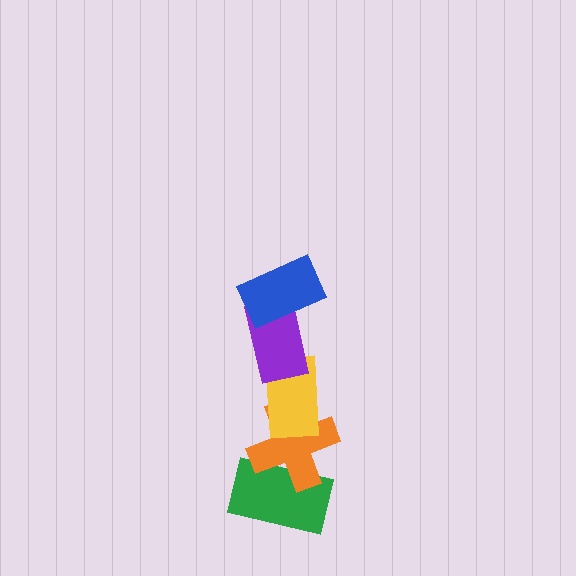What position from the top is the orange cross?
The orange cross is 4th from the top.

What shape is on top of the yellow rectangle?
The purple rectangle is on top of the yellow rectangle.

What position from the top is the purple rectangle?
The purple rectangle is 2nd from the top.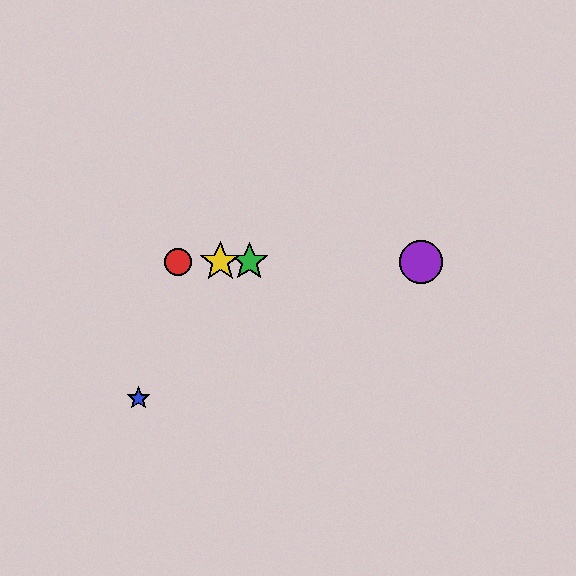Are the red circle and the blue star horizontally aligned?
No, the red circle is at y≈262 and the blue star is at y≈398.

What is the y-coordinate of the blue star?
The blue star is at y≈398.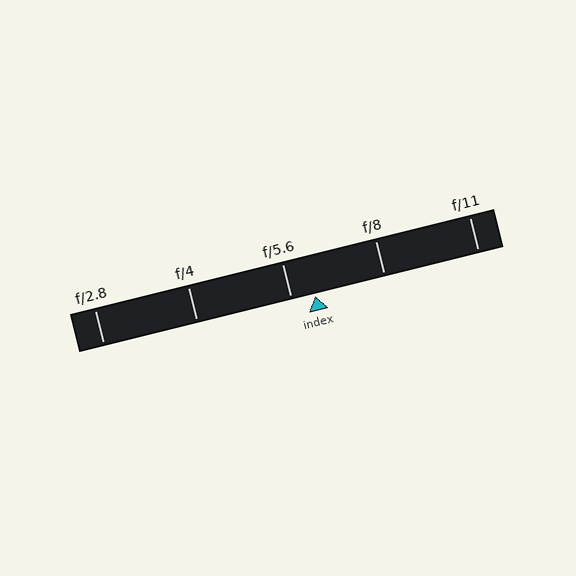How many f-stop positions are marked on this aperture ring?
There are 5 f-stop positions marked.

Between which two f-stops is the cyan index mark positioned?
The index mark is between f/5.6 and f/8.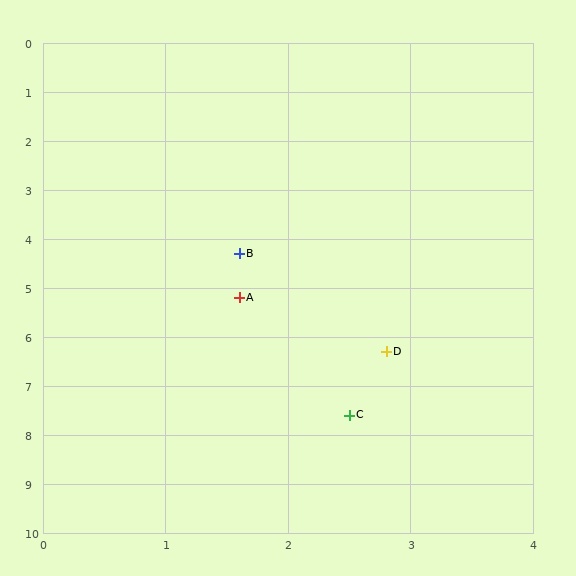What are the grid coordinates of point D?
Point D is at approximately (2.8, 6.3).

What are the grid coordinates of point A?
Point A is at approximately (1.6, 5.2).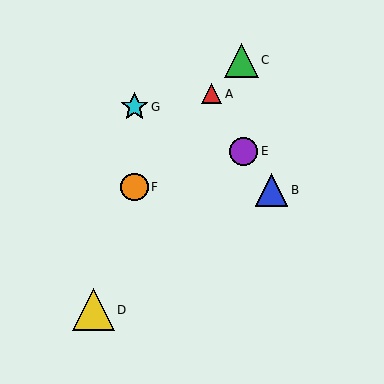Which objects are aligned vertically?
Objects F, G are aligned vertically.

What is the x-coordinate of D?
Object D is at x≈93.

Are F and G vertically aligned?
Yes, both are at x≈134.